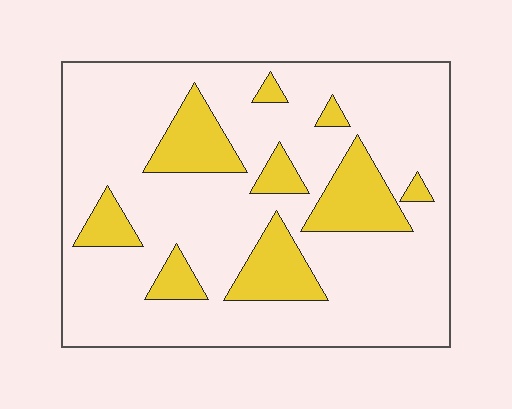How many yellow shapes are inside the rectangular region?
9.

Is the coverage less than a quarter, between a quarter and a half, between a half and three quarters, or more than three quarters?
Less than a quarter.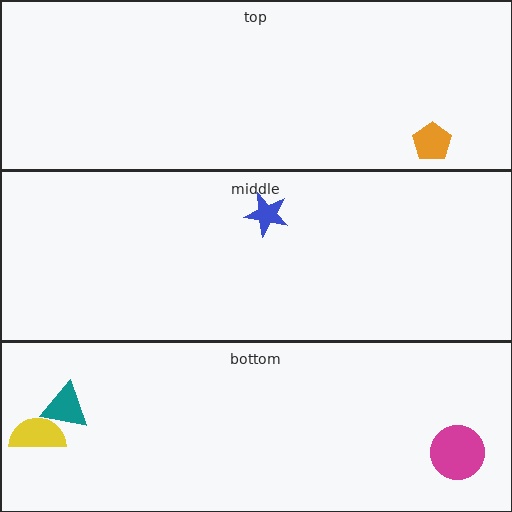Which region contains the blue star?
The middle region.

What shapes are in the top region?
The orange pentagon.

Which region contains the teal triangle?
The bottom region.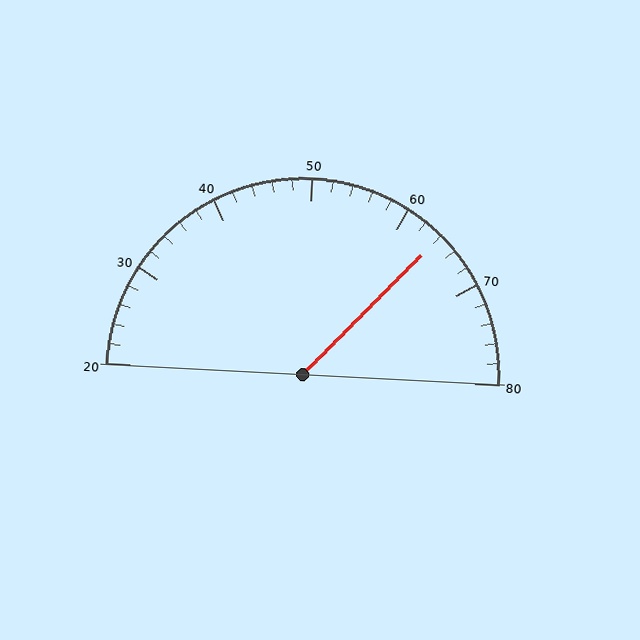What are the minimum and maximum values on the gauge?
The gauge ranges from 20 to 80.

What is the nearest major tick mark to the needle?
The nearest major tick mark is 60.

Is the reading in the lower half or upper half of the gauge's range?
The reading is in the upper half of the range (20 to 80).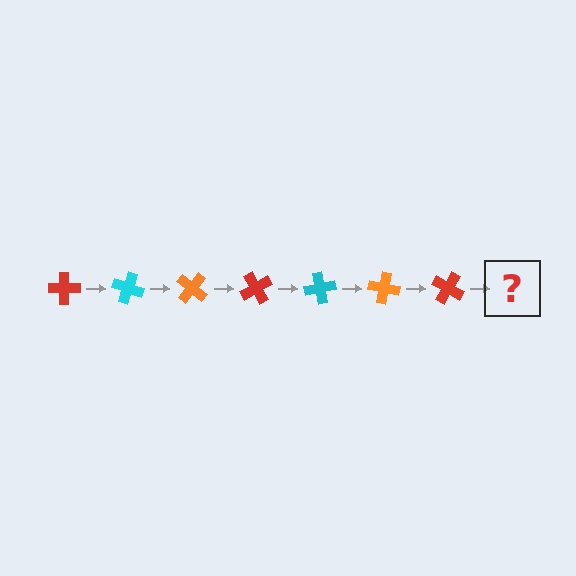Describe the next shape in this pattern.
It should be a cyan cross, rotated 140 degrees from the start.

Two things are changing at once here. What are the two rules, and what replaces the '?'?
The two rules are that it rotates 20 degrees each step and the color cycles through red, cyan, and orange. The '?' should be a cyan cross, rotated 140 degrees from the start.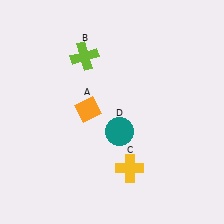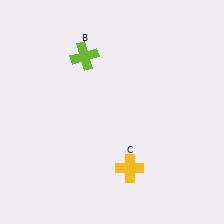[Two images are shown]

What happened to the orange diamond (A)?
The orange diamond (A) was removed in Image 2. It was in the top-left area of Image 1.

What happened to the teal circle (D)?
The teal circle (D) was removed in Image 2. It was in the bottom-right area of Image 1.